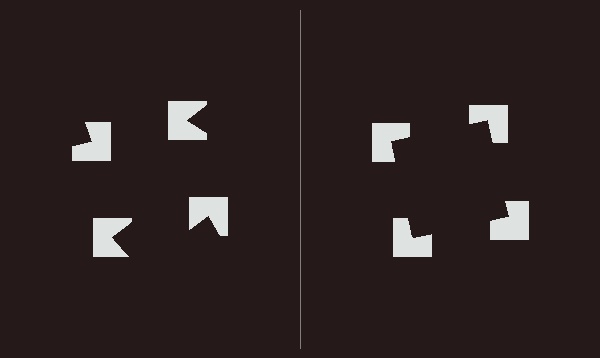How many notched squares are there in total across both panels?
8 — 4 on each side.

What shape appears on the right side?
An illusory square.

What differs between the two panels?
The notched squares are positioned identically on both sides; only the wedge orientations differ. On the right they align to a square; on the left they are misaligned.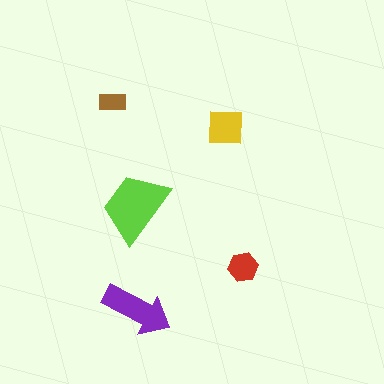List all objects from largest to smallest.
The lime trapezoid, the purple arrow, the yellow square, the red hexagon, the brown rectangle.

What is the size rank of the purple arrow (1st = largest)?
2nd.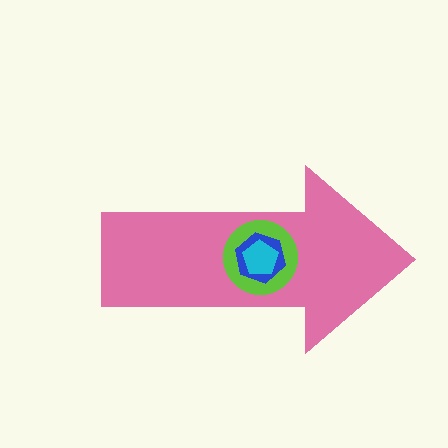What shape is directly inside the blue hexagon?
The cyan pentagon.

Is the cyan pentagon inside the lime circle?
Yes.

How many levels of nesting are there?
4.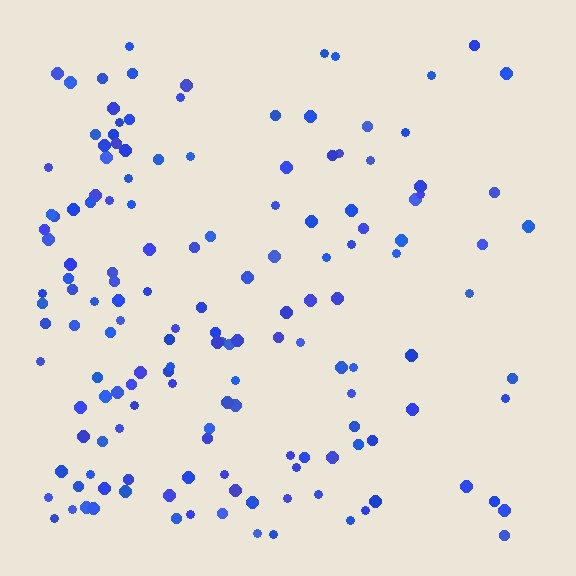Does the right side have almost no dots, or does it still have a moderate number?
Still a moderate number, just noticeably fewer than the left.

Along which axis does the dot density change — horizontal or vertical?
Horizontal.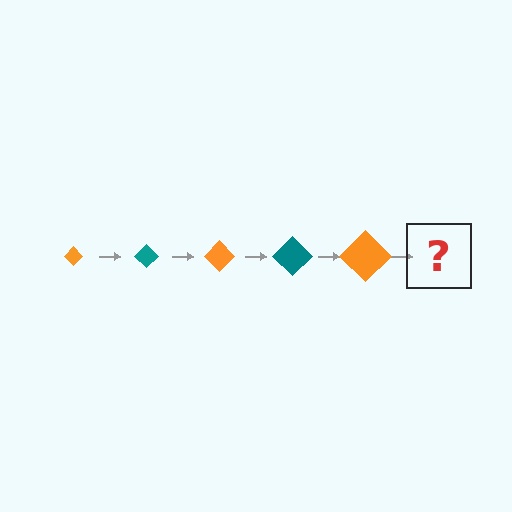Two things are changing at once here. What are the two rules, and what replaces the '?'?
The two rules are that the diamond grows larger each step and the color cycles through orange and teal. The '?' should be a teal diamond, larger than the previous one.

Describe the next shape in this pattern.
It should be a teal diamond, larger than the previous one.